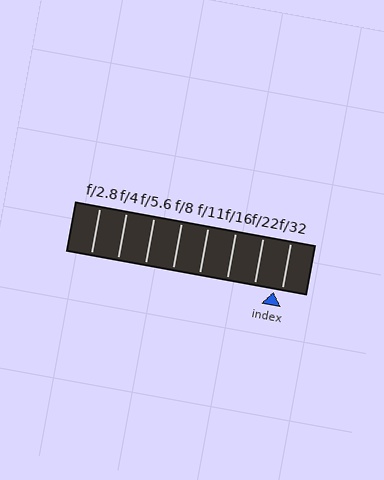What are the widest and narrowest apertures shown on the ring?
The widest aperture shown is f/2.8 and the narrowest is f/32.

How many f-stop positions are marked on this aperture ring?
There are 8 f-stop positions marked.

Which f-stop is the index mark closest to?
The index mark is closest to f/32.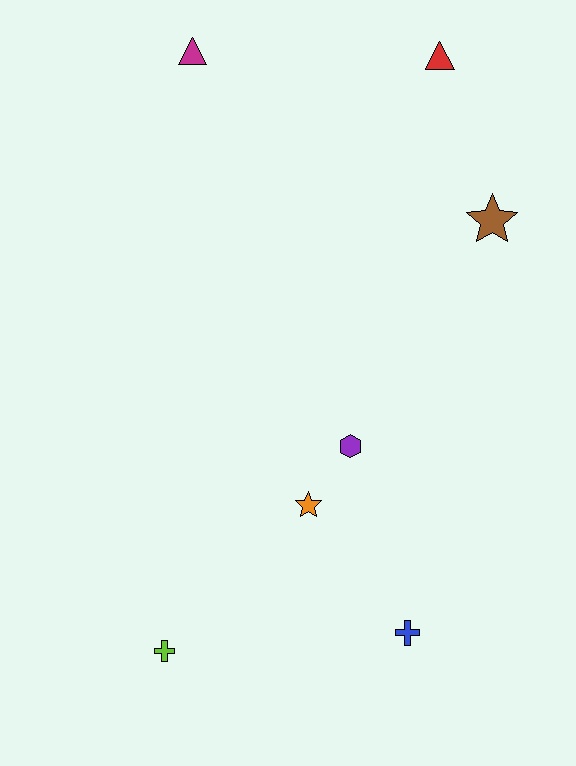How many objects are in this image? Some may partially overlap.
There are 7 objects.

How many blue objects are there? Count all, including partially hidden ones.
There is 1 blue object.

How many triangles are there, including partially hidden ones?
There are 2 triangles.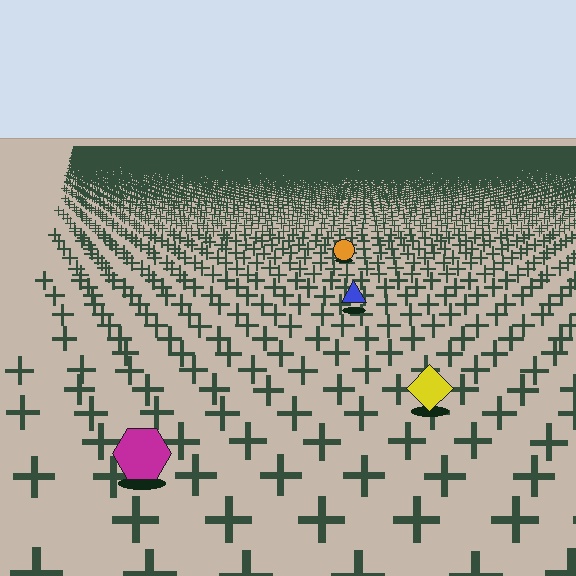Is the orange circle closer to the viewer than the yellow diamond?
No. The yellow diamond is closer — you can tell from the texture gradient: the ground texture is coarser near it.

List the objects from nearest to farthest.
From nearest to farthest: the magenta hexagon, the yellow diamond, the blue triangle, the orange circle.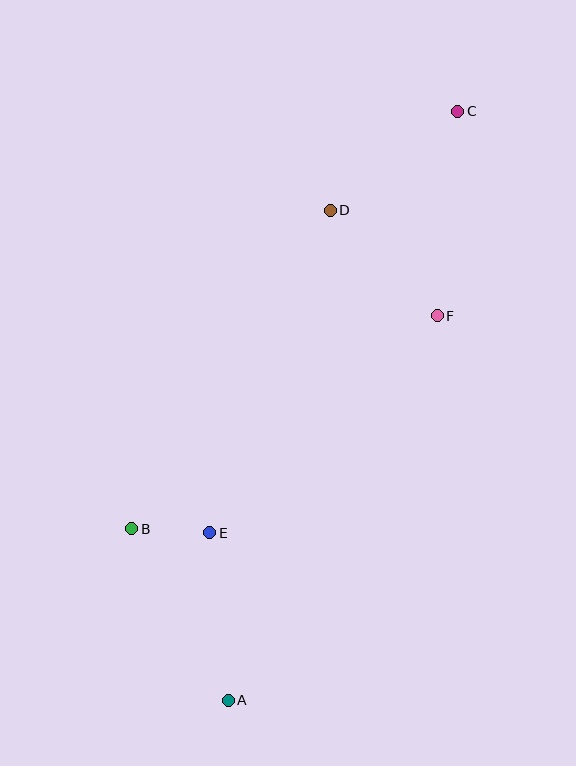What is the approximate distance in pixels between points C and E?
The distance between C and E is approximately 489 pixels.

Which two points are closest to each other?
Points B and E are closest to each other.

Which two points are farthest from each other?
Points A and C are farthest from each other.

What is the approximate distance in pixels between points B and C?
The distance between B and C is approximately 530 pixels.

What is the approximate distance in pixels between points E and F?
The distance between E and F is approximately 314 pixels.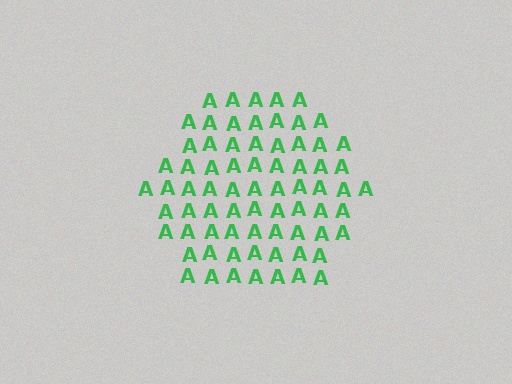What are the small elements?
The small elements are letter A's.